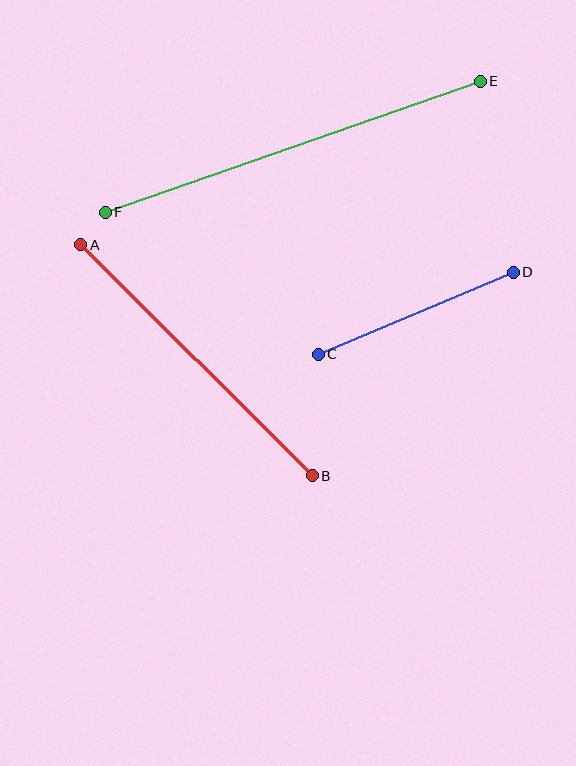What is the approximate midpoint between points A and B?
The midpoint is at approximately (197, 360) pixels.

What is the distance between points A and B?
The distance is approximately 327 pixels.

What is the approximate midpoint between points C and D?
The midpoint is at approximately (416, 313) pixels.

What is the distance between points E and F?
The distance is approximately 397 pixels.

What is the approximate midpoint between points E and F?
The midpoint is at approximately (293, 147) pixels.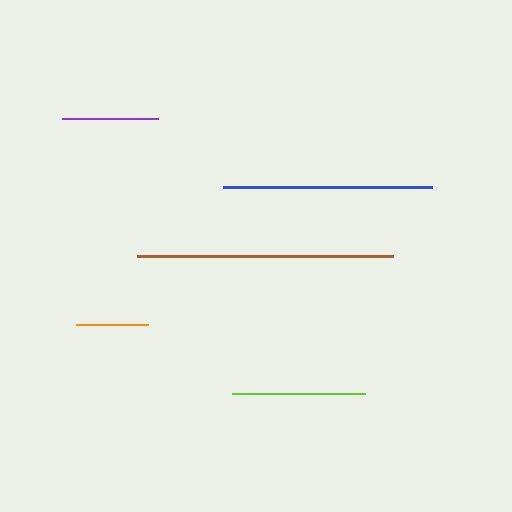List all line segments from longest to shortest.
From longest to shortest: brown, blue, lime, purple, orange.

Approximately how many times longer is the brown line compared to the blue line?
The brown line is approximately 1.2 times the length of the blue line.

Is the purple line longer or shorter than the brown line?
The brown line is longer than the purple line.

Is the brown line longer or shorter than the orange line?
The brown line is longer than the orange line.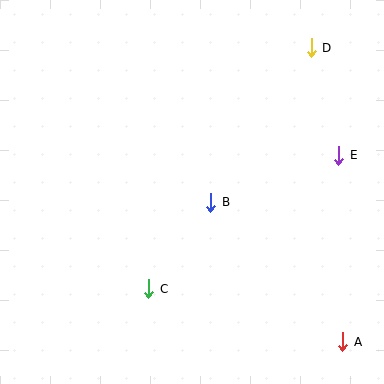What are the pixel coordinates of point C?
Point C is at (149, 289).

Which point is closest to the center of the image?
Point B at (211, 202) is closest to the center.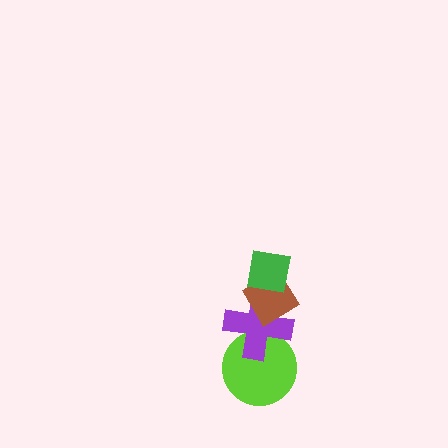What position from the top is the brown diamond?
The brown diamond is 2nd from the top.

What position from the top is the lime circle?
The lime circle is 4th from the top.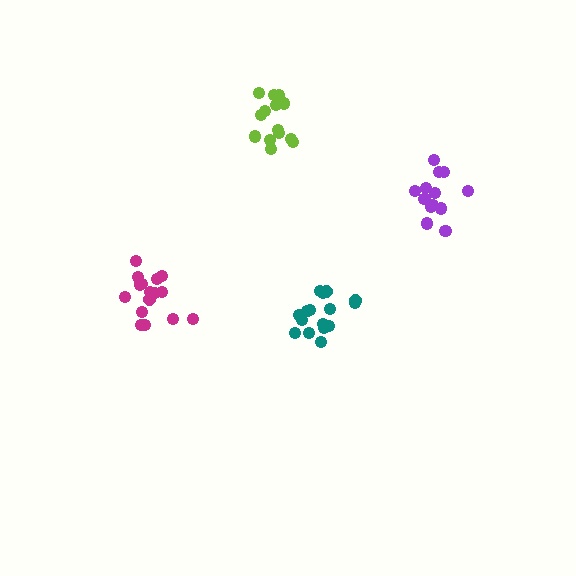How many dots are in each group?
Group 1: 17 dots, Group 2: 14 dots, Group 3: 17 dots, Group 4: 13 dots (61 total).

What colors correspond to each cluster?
The clusters are colored: teal, lime, magenta, purple.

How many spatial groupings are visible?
There are 4 spatial groupings.